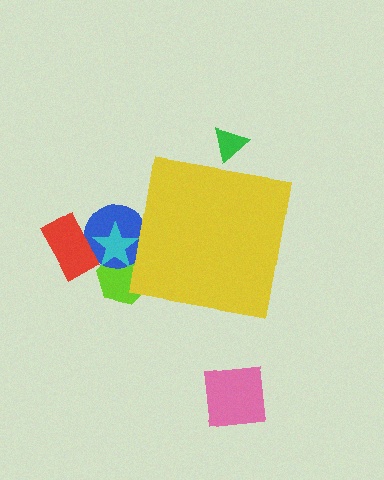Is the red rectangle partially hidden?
No, the red rectangle is fully visible.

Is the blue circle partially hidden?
Yes, the blue circle is partially hidden behind the yellow square.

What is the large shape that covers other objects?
A yellow square.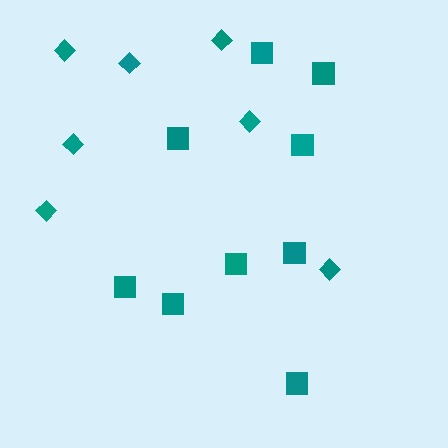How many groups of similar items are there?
There are 2 groups: one group of squares (9) and one group of diamonds (7).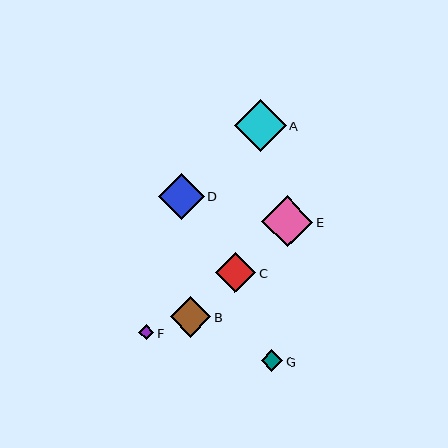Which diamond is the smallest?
Diamond F is the smallest with a size of approximately 15 pixels.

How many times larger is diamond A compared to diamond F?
Diamond A is approximately 3.4 times the size of diamond F.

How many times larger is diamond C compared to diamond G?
Diamond C is approximately 1.9 times the size of diamond G.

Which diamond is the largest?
Diamond A is the largest with a size of approximately 52 pixels.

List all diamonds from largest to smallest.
From largest to smallest: A, E, D, B, C, G, F.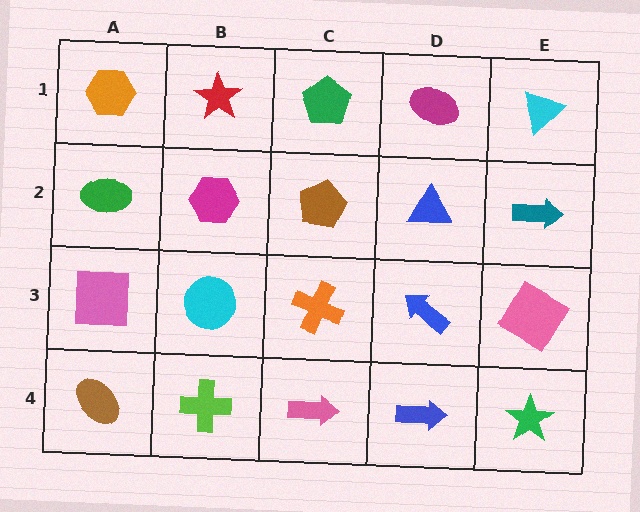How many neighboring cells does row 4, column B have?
3.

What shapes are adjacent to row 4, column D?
A blue arrow (row 3, column D), a pink arrow (row 4, column C), a green star (row 4, column E).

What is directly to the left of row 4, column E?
A blue arrow.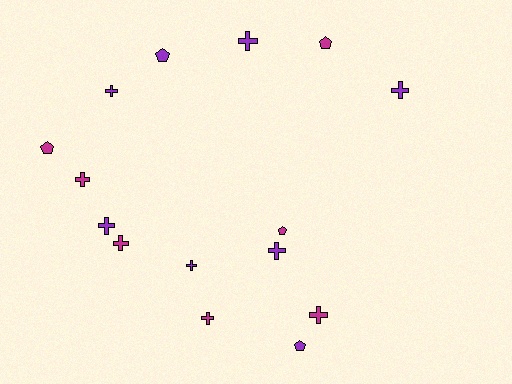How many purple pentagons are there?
There are 2 purple pentagons.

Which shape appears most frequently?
Cross, with 10 objects.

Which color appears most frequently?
Purple, with 8 objects.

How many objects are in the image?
There are 15 objects.